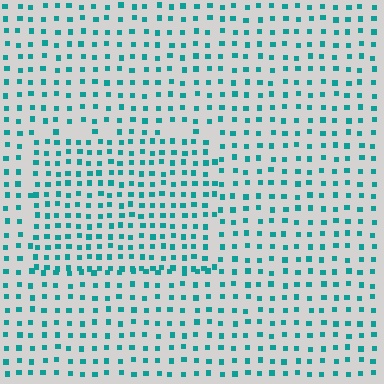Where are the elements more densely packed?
The elements are more densely packed inside the rectangle boundary.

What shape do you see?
I see a rectangle.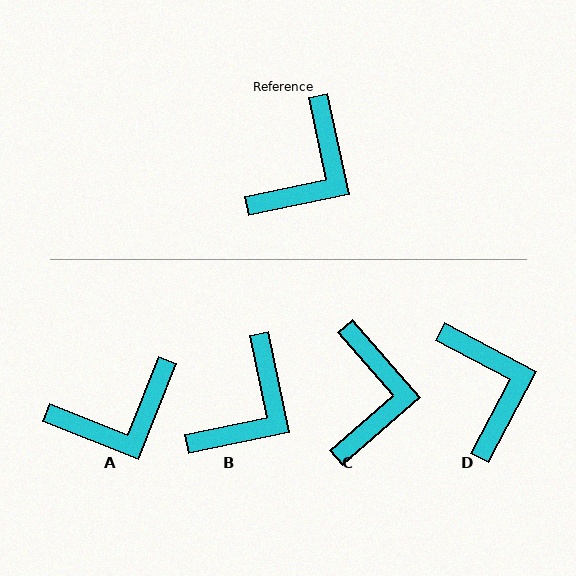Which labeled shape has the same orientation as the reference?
B.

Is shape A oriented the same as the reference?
No, it is off by about 34 degrees.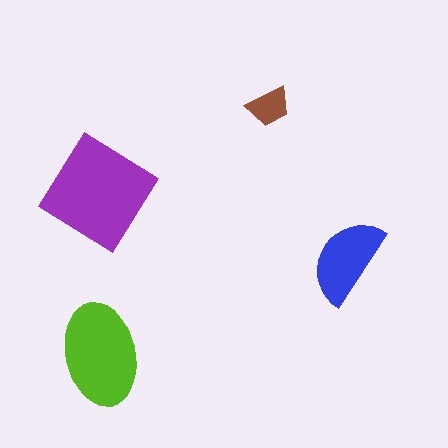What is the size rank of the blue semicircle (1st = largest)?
3rd.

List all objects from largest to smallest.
The purple diamond, the lime ellipse, the blue semicircle, the brown trapezoid.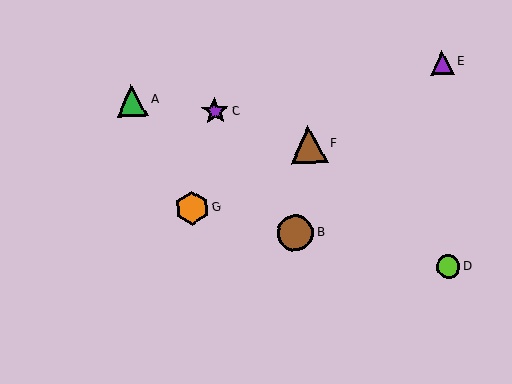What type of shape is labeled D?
Shape D is a lime circle.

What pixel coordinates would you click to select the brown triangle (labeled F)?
Click at (309, 144) to select the brown triangle F.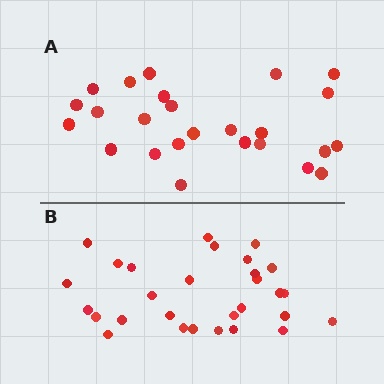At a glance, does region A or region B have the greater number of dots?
Region B (the bottom region) has more dots.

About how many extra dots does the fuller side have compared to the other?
Region B has about 4 more dots than region A.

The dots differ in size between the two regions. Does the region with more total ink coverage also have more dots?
No. Region A has more total ink coverage because its dots are larger, but region B actually contains more individual dots. Total area can be misleading — the number of items is what matters here.